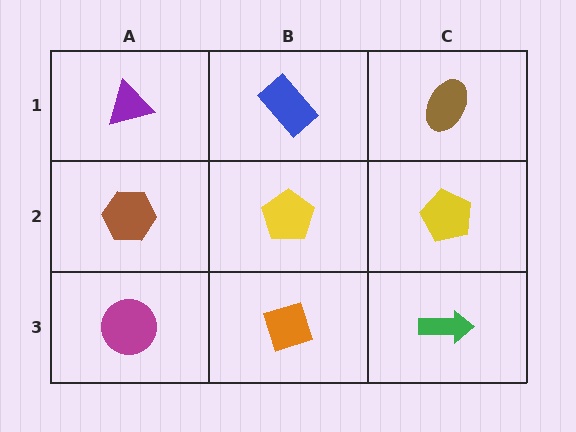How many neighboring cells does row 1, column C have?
2.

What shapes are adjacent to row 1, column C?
A yellow pentagon (row 2, column C), a blue rectangle (row 1, column B).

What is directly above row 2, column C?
A brown ellipse.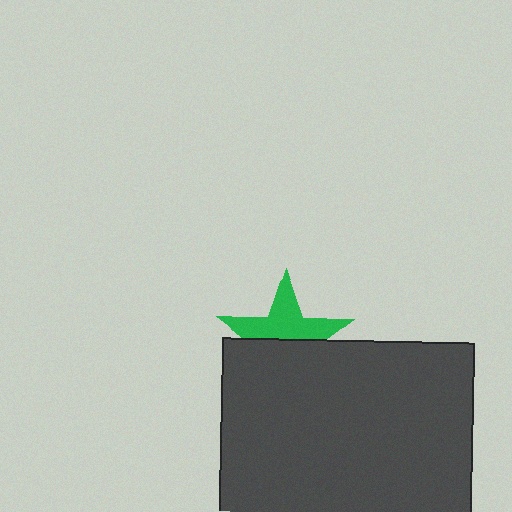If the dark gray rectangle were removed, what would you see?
You would see the complete green star.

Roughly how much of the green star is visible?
About half of it is visible (roughly 51%).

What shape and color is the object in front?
The object in front is a dark gray rectangle.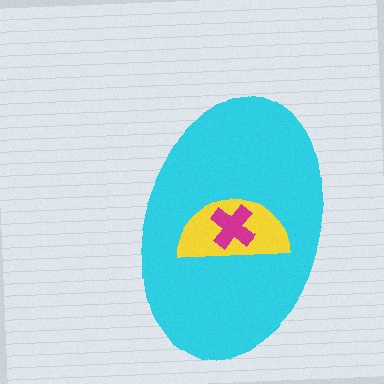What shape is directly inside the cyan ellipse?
The yellow semicircle.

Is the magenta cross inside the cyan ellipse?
Yes.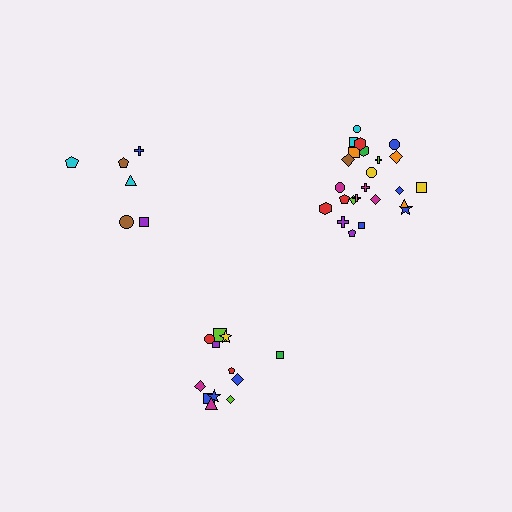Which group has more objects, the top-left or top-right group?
The top-right group.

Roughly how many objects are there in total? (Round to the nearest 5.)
Roughly 45 objects in total.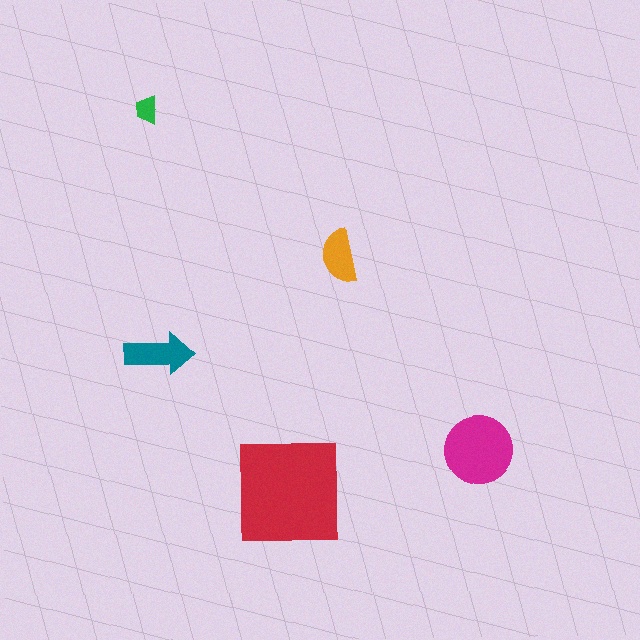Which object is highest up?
The green trapezoid is topmost.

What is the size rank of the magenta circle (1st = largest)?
2nd.